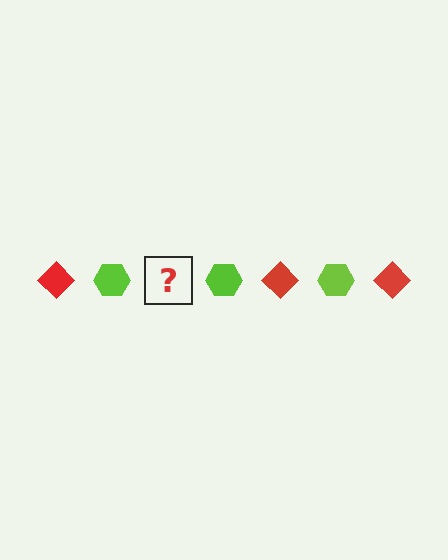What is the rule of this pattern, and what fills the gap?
The rule is that the pattern alternates between red diamond and lime hexagon. The gap should be filled with a red diamond.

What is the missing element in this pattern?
The missing element is a red diamond.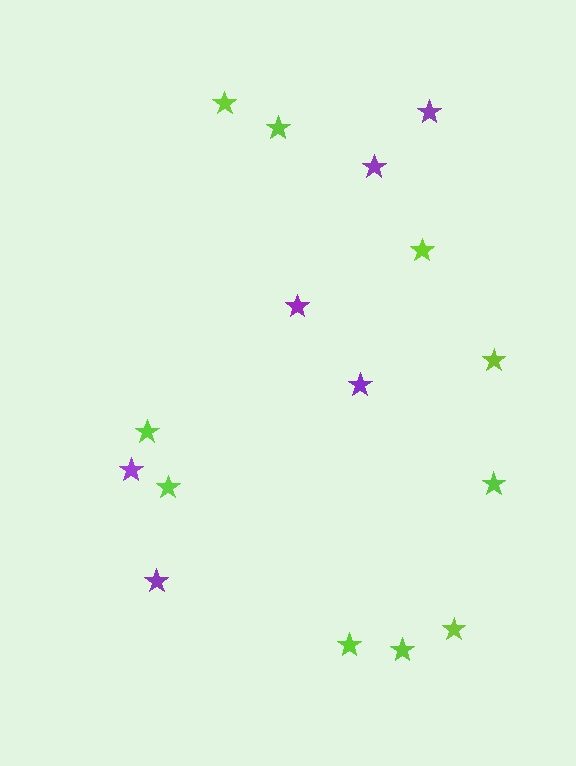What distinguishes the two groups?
There are 2 groups: one group of lime stars (10) and one group of purple stars (6).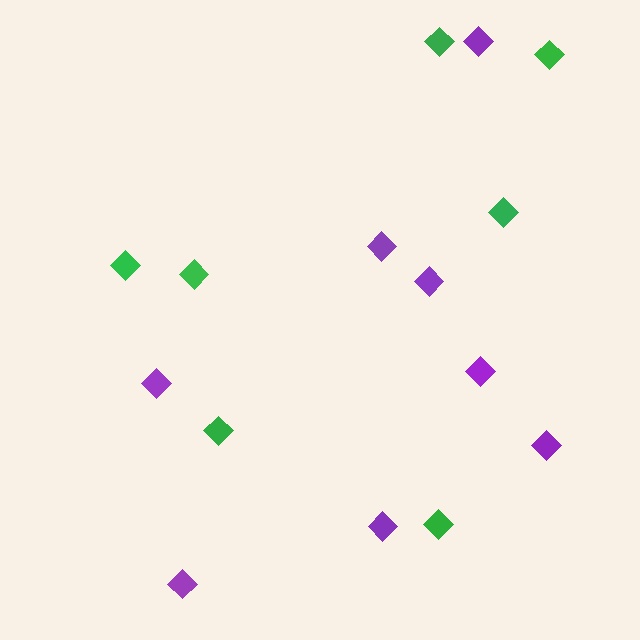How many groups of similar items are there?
There are 2 groups: one group of purple diamonds (8) and one group of green diamonds (7).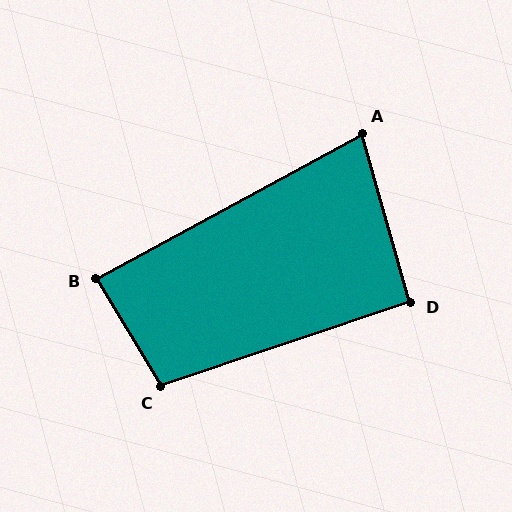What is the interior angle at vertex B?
Approximately 88 degrees (approximately right).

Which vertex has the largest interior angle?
C, at approximately 102 degrees.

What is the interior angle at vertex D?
Approximately 92 degrees (approximately right).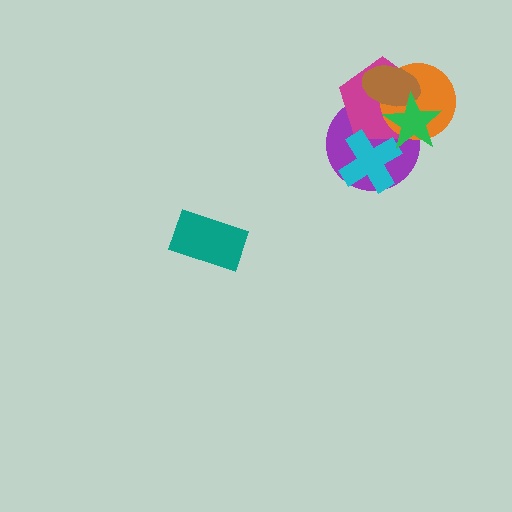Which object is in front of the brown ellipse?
The green star is in front of the brown ellipse.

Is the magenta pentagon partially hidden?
Yes, it is partially covered by another shape.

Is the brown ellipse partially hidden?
Yes, it is partially covered by another shape.